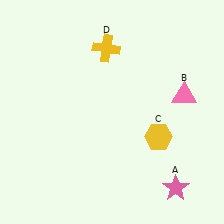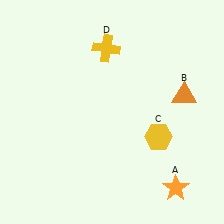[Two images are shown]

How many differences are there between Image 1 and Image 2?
There are 2 differences between the two images.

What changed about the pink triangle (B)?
In Image 1, B is pink. In Image 2, it changed to orange.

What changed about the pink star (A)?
In Image 1, A is pink. In Image 2, it changed to orange.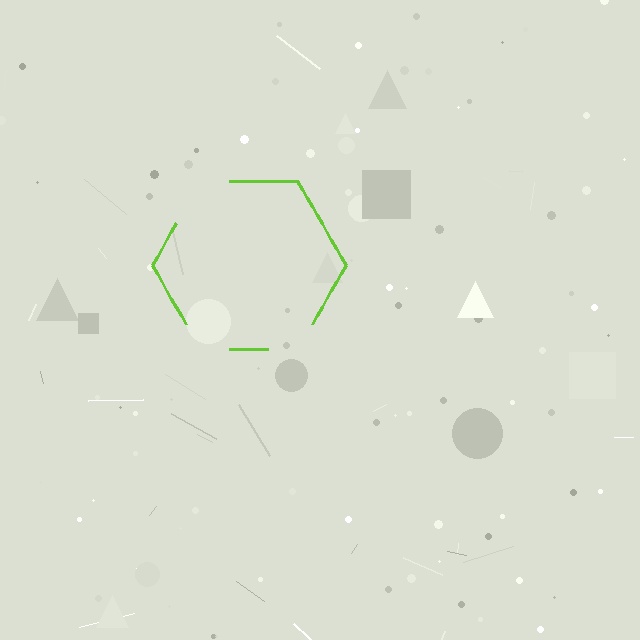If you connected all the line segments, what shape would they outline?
They would outline a hexagon.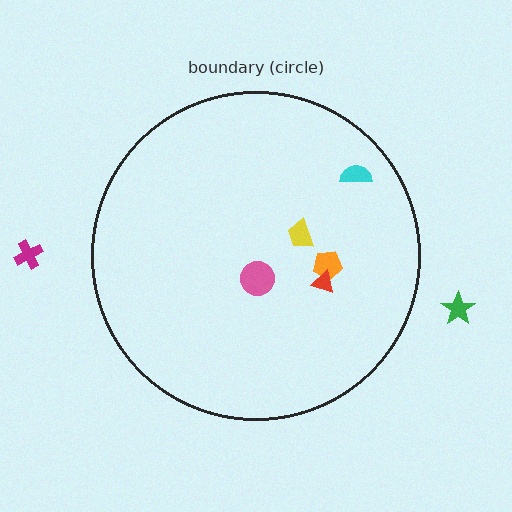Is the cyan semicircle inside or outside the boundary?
Inside.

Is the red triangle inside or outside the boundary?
Inside.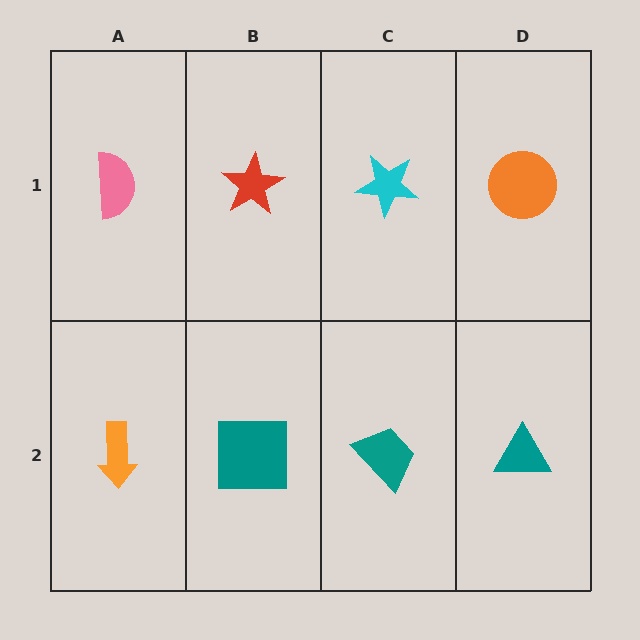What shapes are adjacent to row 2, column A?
A pink semicircle (row 1, column A), a teal square (row 2, column B).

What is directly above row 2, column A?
A pink semicircle.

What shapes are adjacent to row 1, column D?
A teal triangle (row 2, column D), a cyan star (row 1, column C).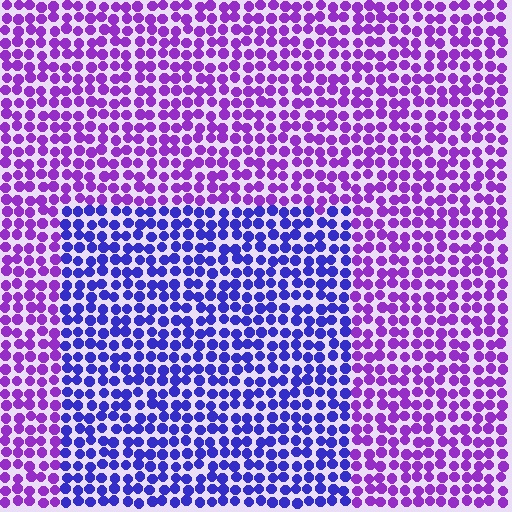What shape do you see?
I see a rectangle.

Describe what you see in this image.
The image is filled with small purple elements in a uniform arrangement. A rectangle-shaped region is visible where the elements are tinted to a slightly different hue, forming a subtle color boundary.